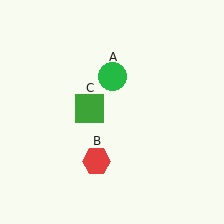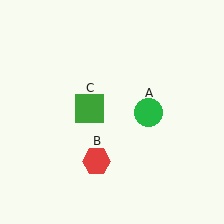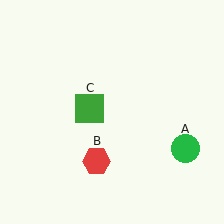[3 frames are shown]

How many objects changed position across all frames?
1 object changed position: green circle (object A).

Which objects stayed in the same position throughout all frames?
Red hexagon (object B) and green square (object C) remained stationary.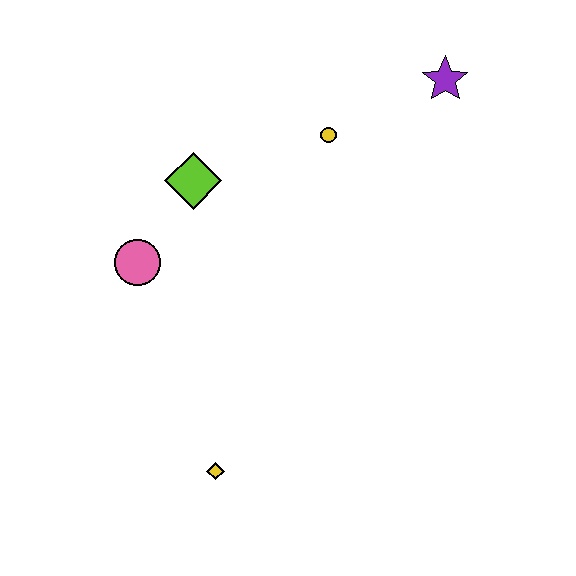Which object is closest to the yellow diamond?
The pink circle is closest to the yellow diamond.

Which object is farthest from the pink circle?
The purple star is farthest from the pink circle.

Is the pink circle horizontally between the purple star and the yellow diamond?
No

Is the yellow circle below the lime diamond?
No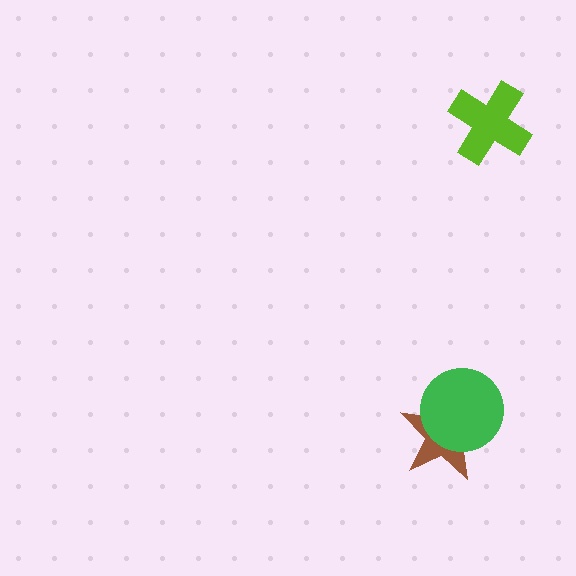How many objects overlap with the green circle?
1 object overlaps with the green circle.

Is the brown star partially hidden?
Yes, it is partially covered by another shape.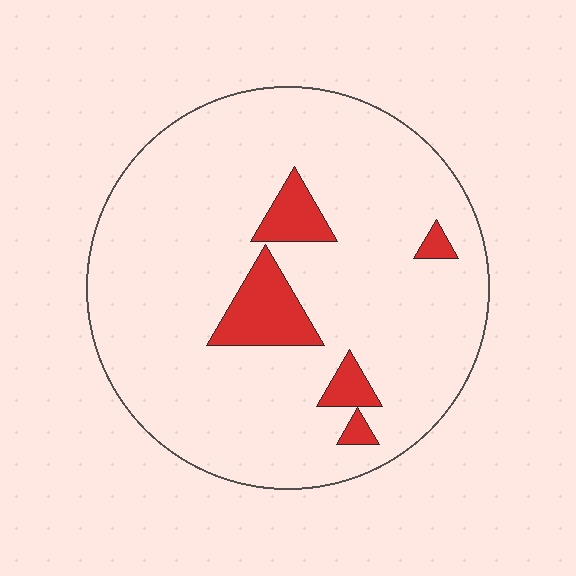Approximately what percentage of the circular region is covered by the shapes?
Approximately 10%.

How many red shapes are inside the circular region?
5.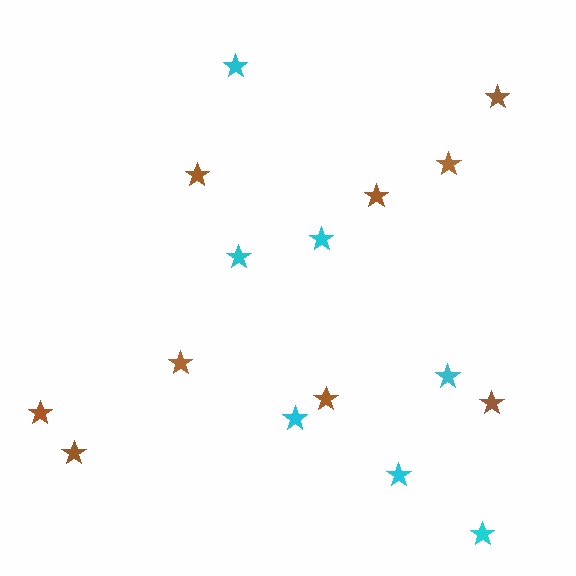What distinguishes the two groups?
There are 2 groups: one group of brown stars (9) and one group of cyan stars (7).